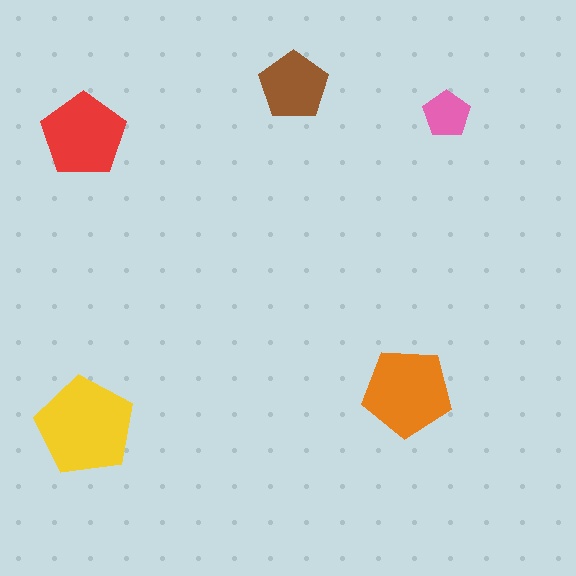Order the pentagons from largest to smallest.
the yellow one, the orange one, the red one, the brown one, the pink one.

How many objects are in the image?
There are 5 objects in the image.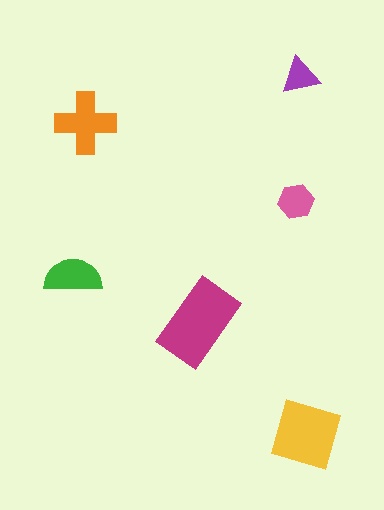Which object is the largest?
The magenta rectangle.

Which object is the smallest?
The purple triangle.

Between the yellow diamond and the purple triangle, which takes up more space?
The yellow diamond.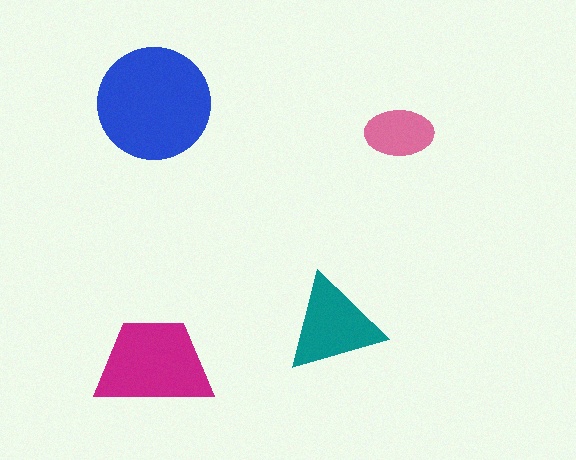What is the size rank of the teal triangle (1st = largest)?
3rd.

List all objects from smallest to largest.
The pink ellipse, the teal triangle, the magenta trapezoid, the blue circle.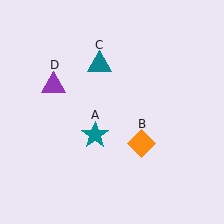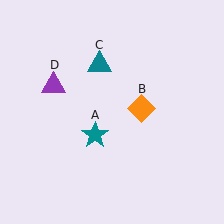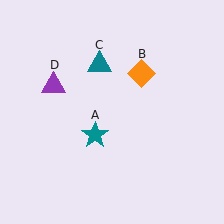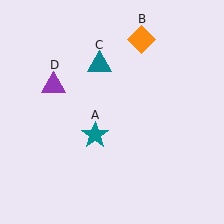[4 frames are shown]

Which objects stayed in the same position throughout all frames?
Teal star (object A) and teal triangle (object C) and purple triangle (object D) remained stationary.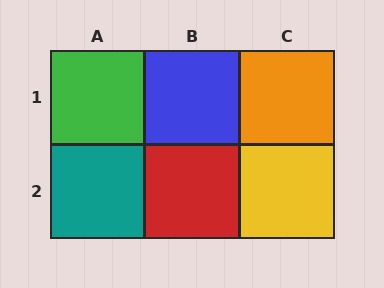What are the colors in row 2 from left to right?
Teal, red, yellow.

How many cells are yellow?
1 cell is yellow.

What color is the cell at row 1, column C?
Orange.